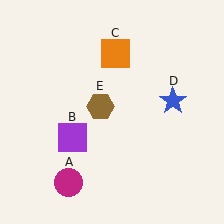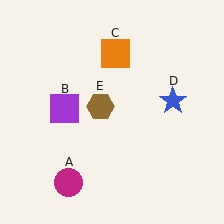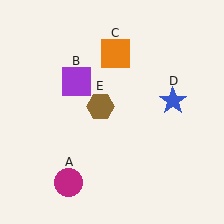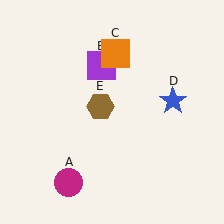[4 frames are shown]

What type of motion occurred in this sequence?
The purple square (object B) rotated clockwise around the center of the scene.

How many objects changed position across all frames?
1 object changed position: purple square (object B).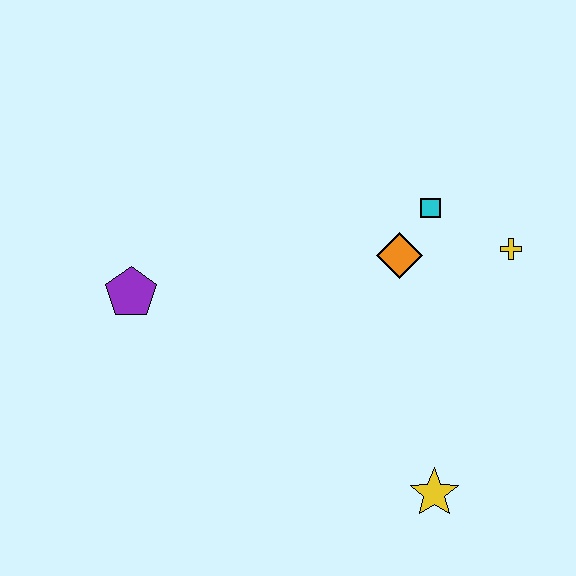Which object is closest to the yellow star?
The orange diamond is closest to the yellow star.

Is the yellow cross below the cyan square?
Yes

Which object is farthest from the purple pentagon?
The yellow cross is farthest from the purple pentagon.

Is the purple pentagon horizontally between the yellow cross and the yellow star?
No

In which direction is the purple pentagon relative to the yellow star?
The purple pentagon is to the left of the yellow star.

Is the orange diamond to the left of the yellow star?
Yes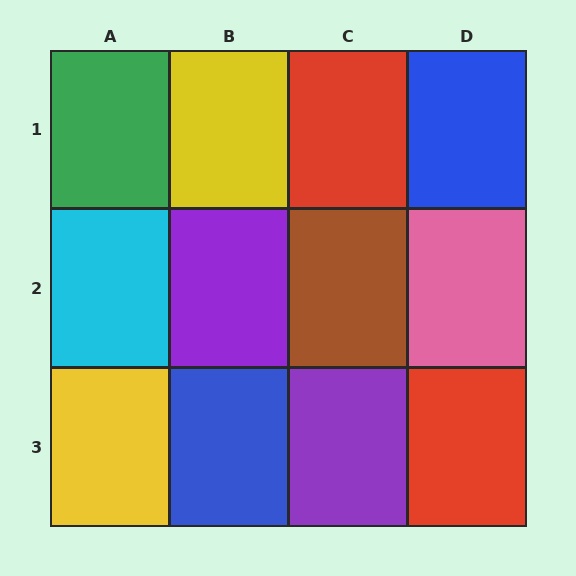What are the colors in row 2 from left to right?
Cyan, purple, brown, pink.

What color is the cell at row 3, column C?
Purple.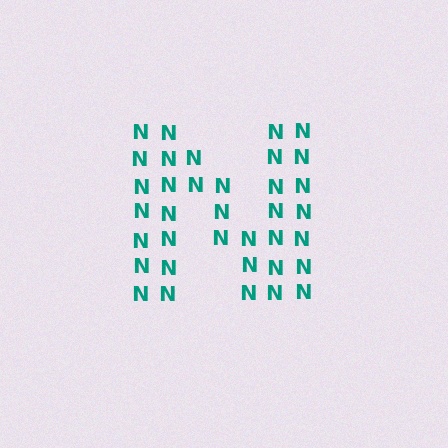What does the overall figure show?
The overall figure shows the letter N.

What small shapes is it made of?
It is made of small letter N's.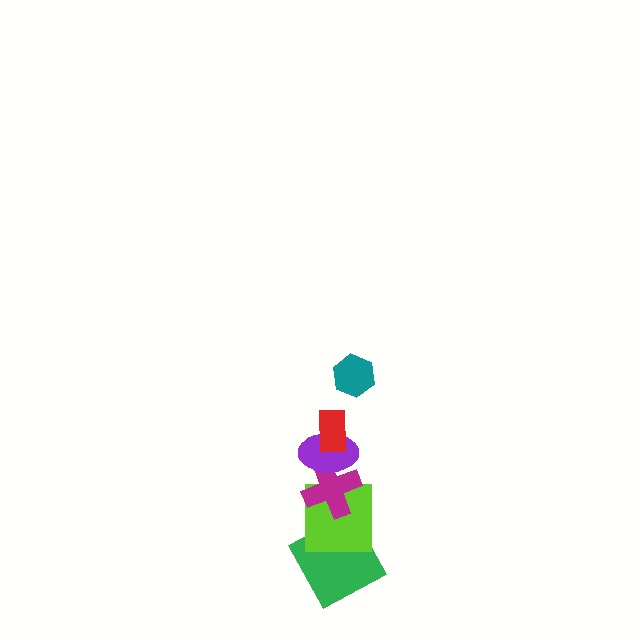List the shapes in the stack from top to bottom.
From top to bottom: the teal hexagon, the red rectangle, the purple ellipse, the magenta cross, the lime square, the green square.